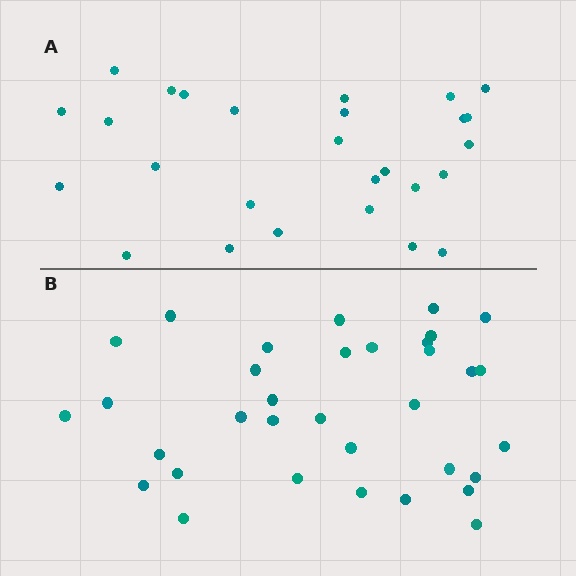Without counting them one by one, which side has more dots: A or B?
Region B (the bottom region) has more dots.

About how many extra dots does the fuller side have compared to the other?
Region B has roughly 8 or so more dots than region A.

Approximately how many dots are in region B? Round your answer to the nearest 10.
About 30 dots. (The exact count is 34, which rounds to 30.)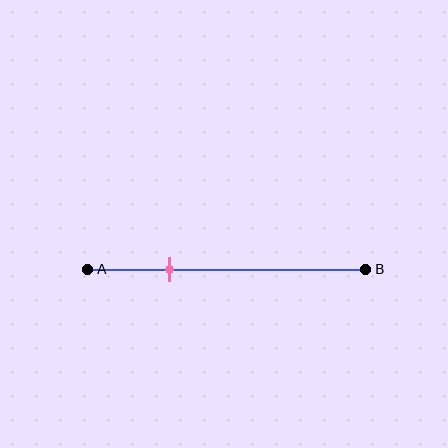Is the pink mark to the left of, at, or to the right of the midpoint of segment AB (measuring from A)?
The pink mark is to the left of the midpoint of segment AB.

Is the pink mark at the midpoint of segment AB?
No, the mark is at about 30% from A, not at the 50% midpoint.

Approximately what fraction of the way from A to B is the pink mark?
The pink mark is approximately 30% of the way from A to B.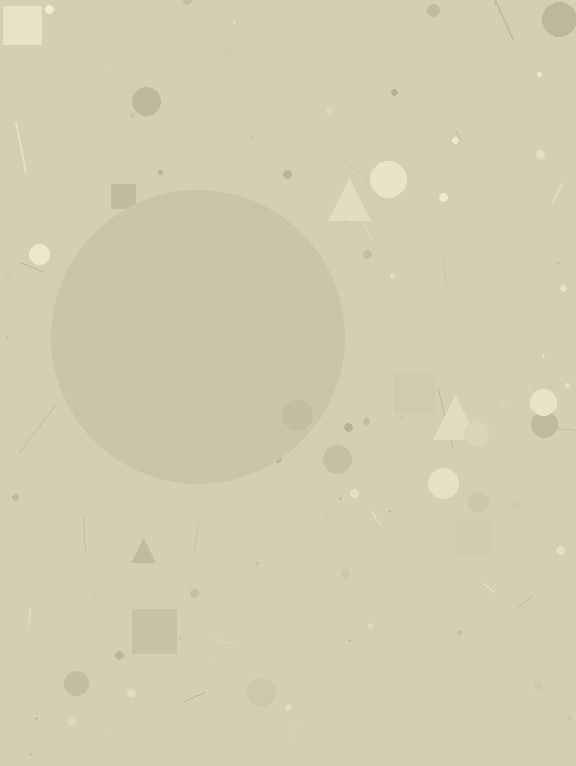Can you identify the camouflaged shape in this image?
The camouflaged shape is a circle.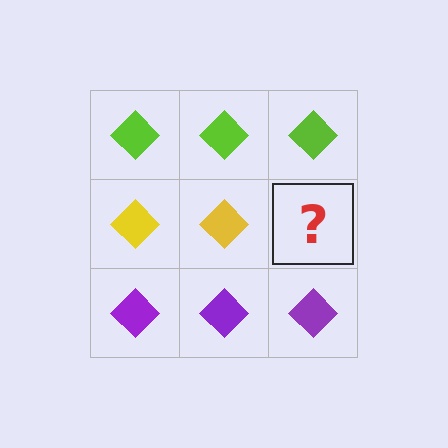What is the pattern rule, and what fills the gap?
The rule is that each row has a consistent color. The gap should be filled with a yellow diamond.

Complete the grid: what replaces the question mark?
The question mark should be replaced with a yellow diamond.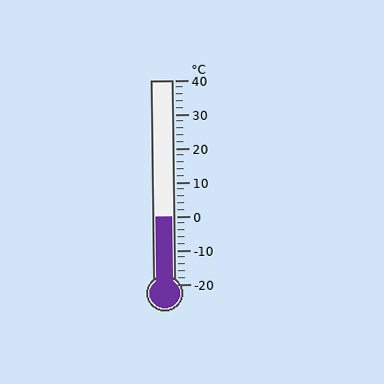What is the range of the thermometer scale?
The thermometer scale ranges from -20°C to 40°C.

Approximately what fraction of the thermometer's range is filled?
The thermometer is filled to approximately 35% of its range.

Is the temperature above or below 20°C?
The temperature is below 20°C.